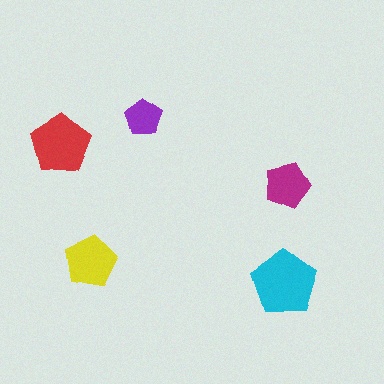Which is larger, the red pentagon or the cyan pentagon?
The cyan one.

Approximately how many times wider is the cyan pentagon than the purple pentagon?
About 1.5 times wider.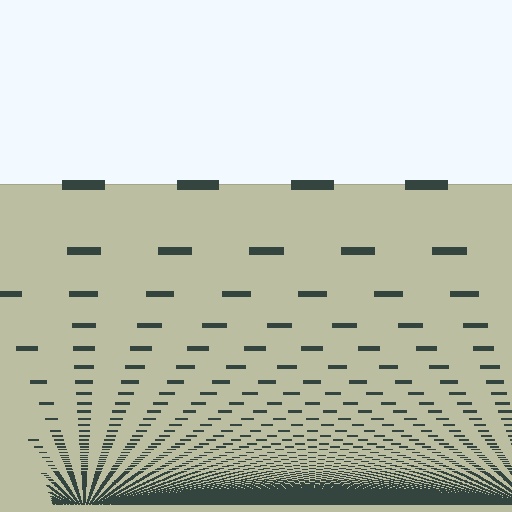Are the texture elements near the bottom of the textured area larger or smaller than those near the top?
Smaller. The gradient is inverted — elements near the bottom are smaller and denser.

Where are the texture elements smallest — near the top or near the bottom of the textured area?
Near the bottom.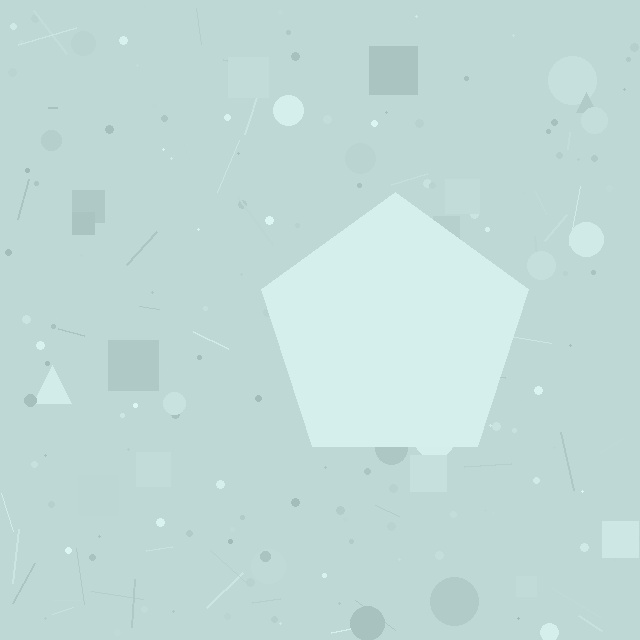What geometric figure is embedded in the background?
A pentagon is embedded in the background.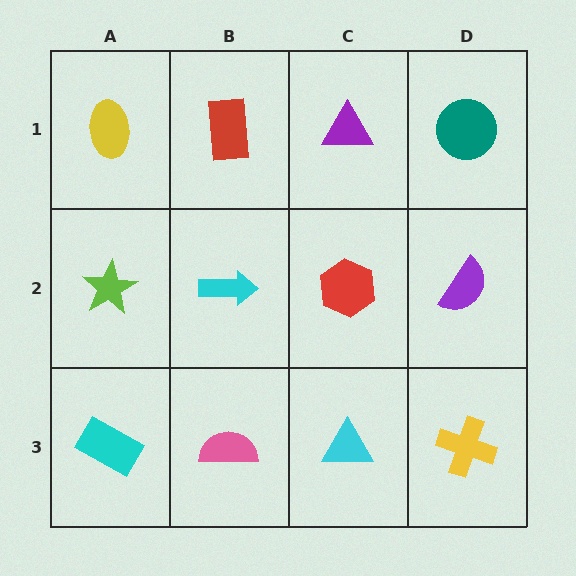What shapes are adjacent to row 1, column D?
A purple semicircle (row 2, column D), a purple triangle (row 1, column C).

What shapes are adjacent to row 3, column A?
A lime star (row 2, column A), a pink semicircle (row 3, column B).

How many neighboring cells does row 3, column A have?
2.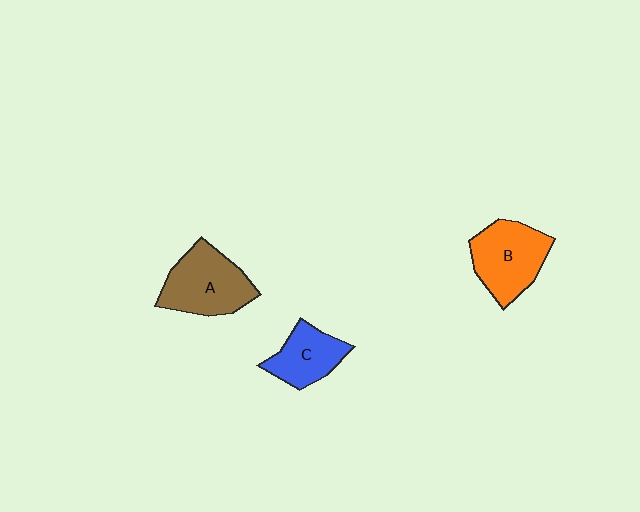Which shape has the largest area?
Shape A (brown).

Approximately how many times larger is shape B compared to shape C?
Approximately 1.4 times.